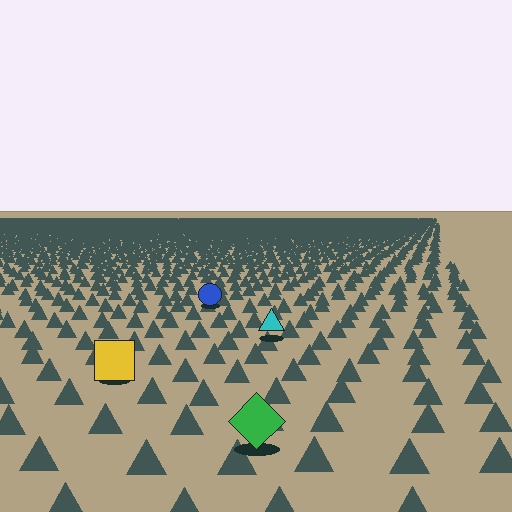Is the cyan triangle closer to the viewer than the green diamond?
No. The green diamond is closer — you can tell from the texture gradient: the ground texture is coarser near it.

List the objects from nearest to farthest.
From nearest to farthest: the green diamond, the yellow square, the cyan triangle, the blue circle.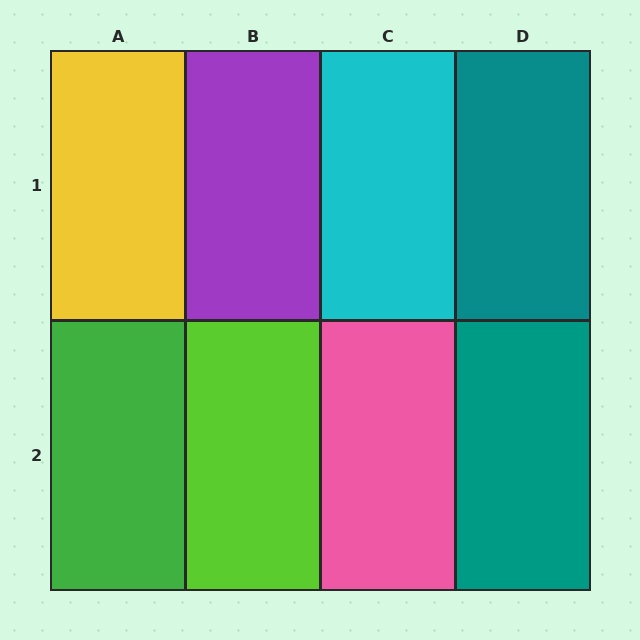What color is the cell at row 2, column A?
Green.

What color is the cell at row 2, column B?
Lime.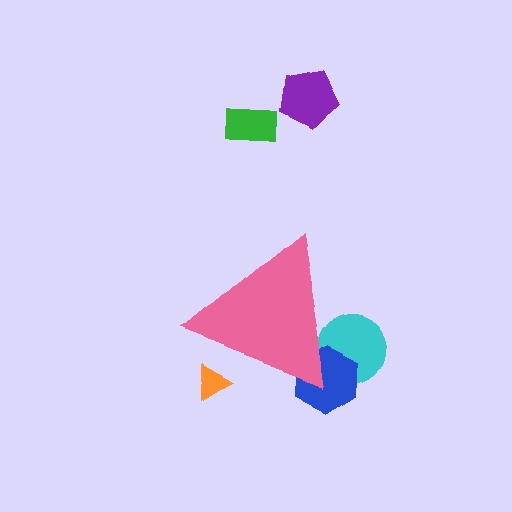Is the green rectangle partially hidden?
No, the green rectangle is fully visible.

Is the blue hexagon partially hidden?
Yes, the blue hexagon is partially hidden behind the pink triangle.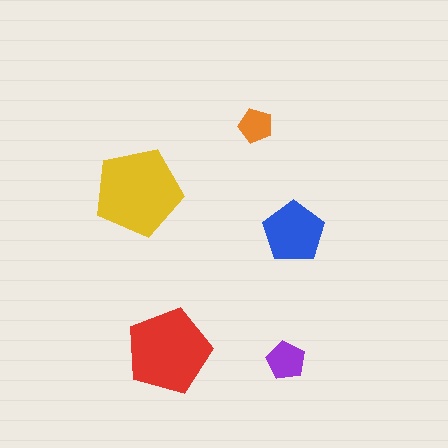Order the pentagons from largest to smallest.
the yellow one, the red one, the blue one, the purple one, the orange one.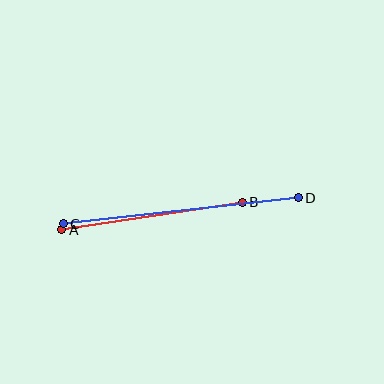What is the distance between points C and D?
The distance is approximately 237 pixels.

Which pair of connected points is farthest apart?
Points C and D are farthest apart.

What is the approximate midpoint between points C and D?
The midpoint is at approximately (181, 211) pixels.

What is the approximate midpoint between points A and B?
The midpoint is at approximately (152, 216) pixels.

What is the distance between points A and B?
The distance is approximately 183 pixels.